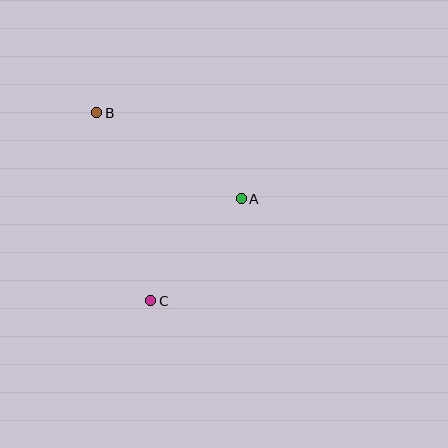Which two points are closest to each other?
Points A and C are closest to each other.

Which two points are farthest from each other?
Points B and C are farthest from each other.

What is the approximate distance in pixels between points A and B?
The distance between A and B is approximately 168 pixels.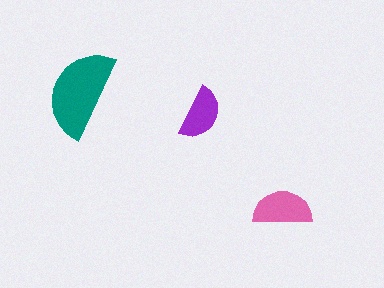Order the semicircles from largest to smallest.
the teal one, the pink one, the purple one.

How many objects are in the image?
There are 3 objects in the image.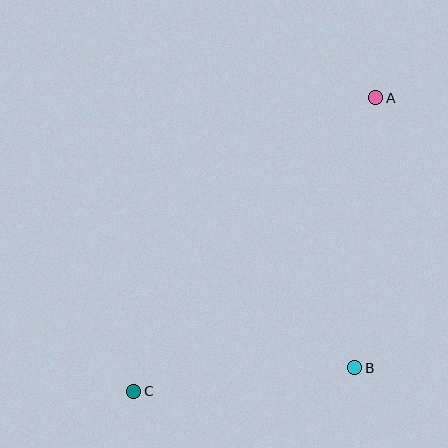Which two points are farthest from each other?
Points A and C are farthest from each other.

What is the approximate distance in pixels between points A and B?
The distance between A and B is approximately 271 pixels.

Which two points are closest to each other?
Points B and C are closest to each other.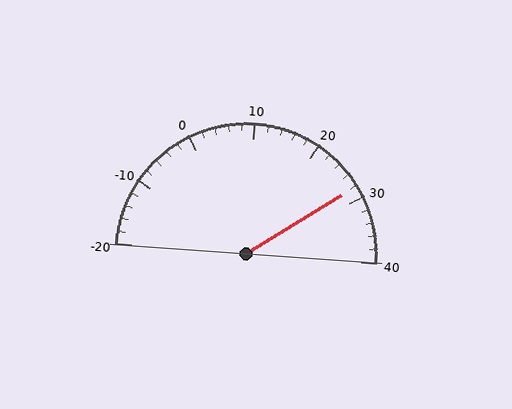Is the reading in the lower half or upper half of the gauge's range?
The reading is in the upper half of the range (-20 to 40).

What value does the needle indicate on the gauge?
The needle indicates approximately 28.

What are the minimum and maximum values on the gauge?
The gauge ranges from -20 to 40.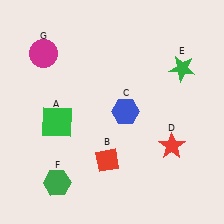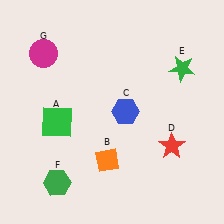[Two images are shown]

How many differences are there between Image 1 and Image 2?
There is 1 difference between the two images.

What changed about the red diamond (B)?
In Image 1, B is red. In Image 2, it changed to orange.